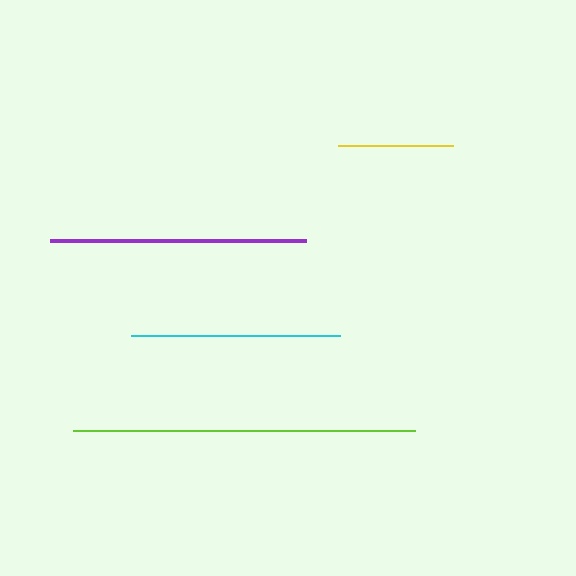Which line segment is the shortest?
The yellow line is the shortest at approximately 115 pixels.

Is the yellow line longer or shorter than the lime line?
The lime line is longer than the yellow line.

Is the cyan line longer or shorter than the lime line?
The lime line is longer than the cyan line.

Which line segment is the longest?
The lime line is the longest at approximately 343 pixels.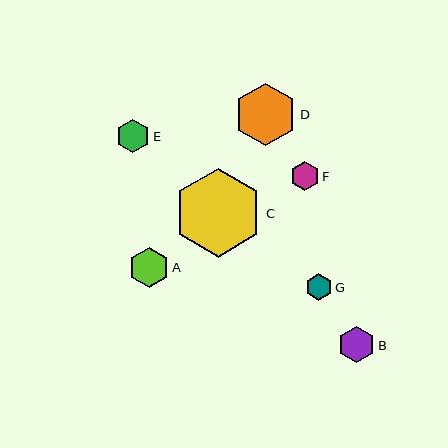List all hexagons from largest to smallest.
From largest to smallest: C, D, A, B, E, F, G.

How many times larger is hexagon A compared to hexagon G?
Hexagon A is approximately 1.5 times the size of hexagon G.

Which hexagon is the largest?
Hexagon C is the largest with a size of approximately 89 pixels.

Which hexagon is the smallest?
Hexagon G is the smallest with a size of approximately 27 pixels.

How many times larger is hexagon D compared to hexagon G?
Hexagon D is approximately 2.3 times the size of hexagon G.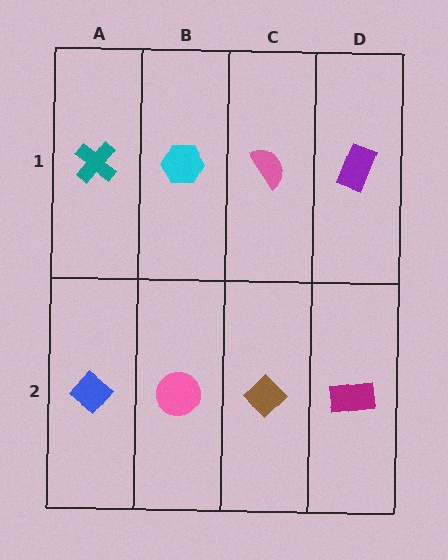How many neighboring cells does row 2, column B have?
3.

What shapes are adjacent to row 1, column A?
A blue diamond (row 2, column A), a cyan hexagon (row 1, column B).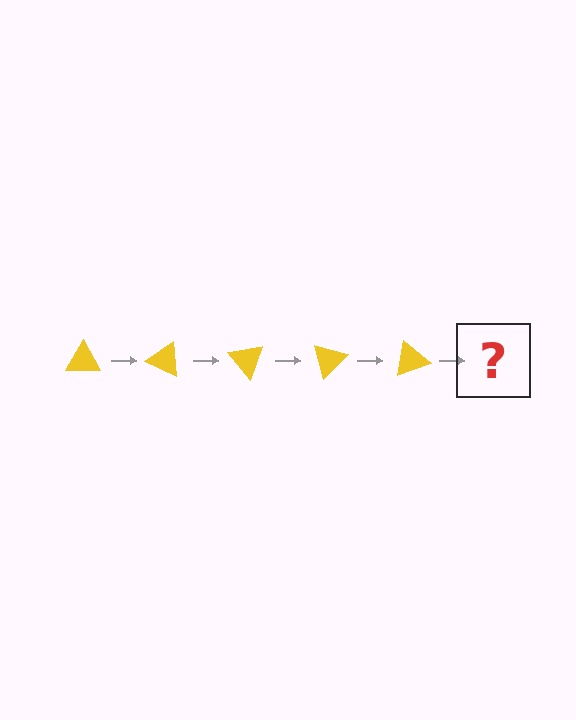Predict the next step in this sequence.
The next step is a yellow triangle rotated 125 degrees.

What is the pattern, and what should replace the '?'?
The pattern is that the triangle rotates 25 degrees each step. The '?' should be a yellow triangle rotated 125 degrees.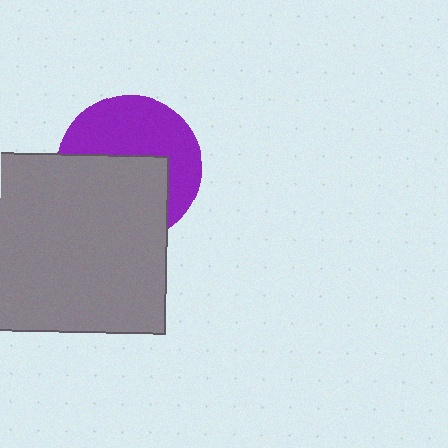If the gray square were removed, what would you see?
You would see the complete purple circle.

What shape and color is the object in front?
The object in front is a gray square.